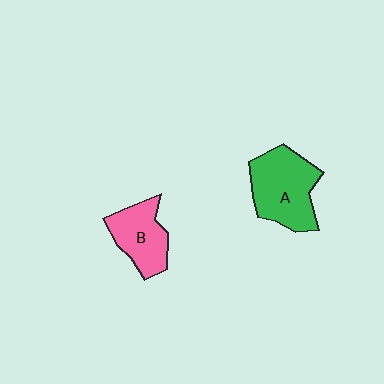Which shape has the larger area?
Shape A (green).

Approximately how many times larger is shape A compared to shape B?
Approximately 1.4 times.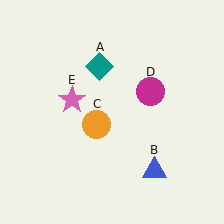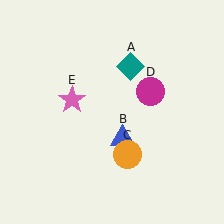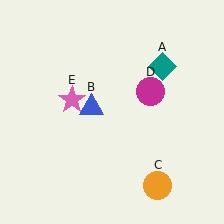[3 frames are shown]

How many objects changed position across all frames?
3 objects changed position: teal diamond (object A), blue triangle (object B), orange circle (object C).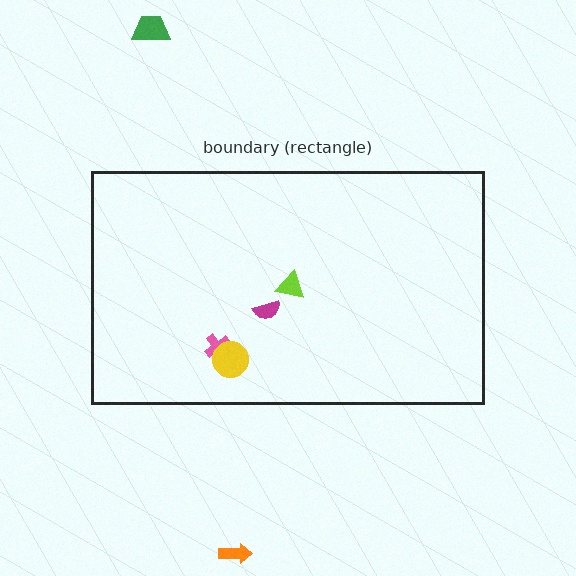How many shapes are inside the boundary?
4 inside, 2 outside.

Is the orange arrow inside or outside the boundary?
Outside.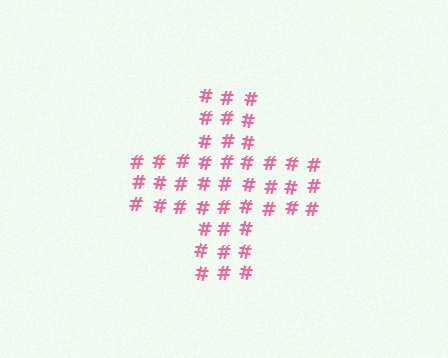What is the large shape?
The large shape is a cross.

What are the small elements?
The small elements are hash symbols.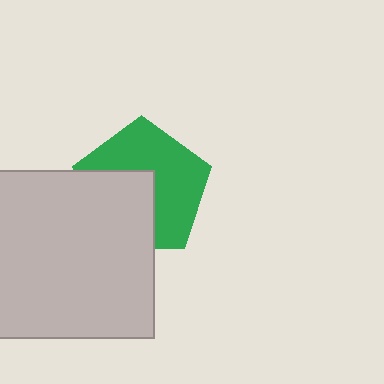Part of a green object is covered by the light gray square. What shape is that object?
It is a pentagon.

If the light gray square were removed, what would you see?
You would see the complete green pentagon.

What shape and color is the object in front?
The object in front is a light gray square.